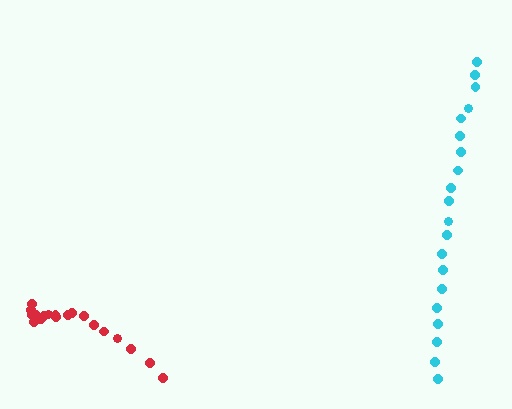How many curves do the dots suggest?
There are 2 distinct paths.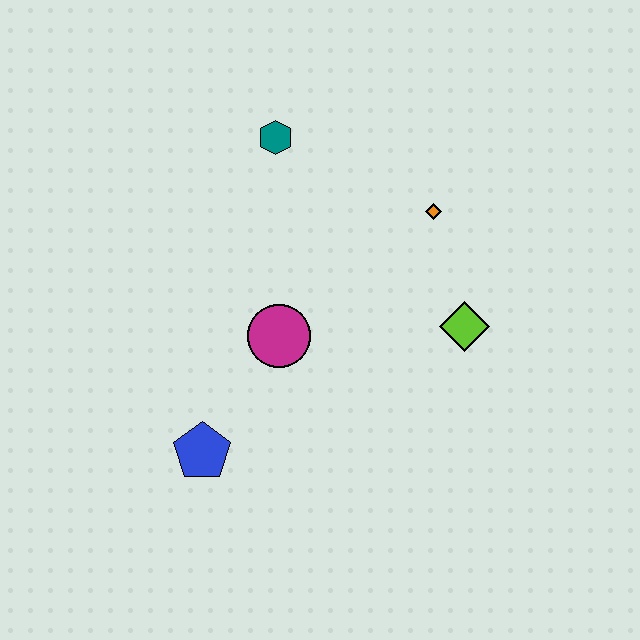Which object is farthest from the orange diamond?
The blue pentagon is farthest from the orange diamond.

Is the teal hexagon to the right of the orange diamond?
No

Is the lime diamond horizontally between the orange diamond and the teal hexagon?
No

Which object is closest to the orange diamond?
The lime diamond is closest to the orange diamond.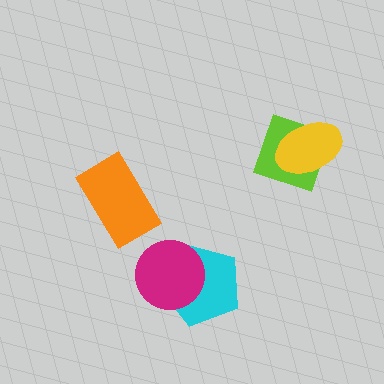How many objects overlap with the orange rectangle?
0 objects overlap with the orange rectangle.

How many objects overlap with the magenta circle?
1 object overlaps with the magenta circle.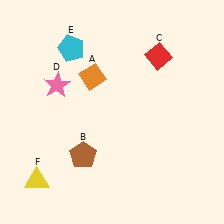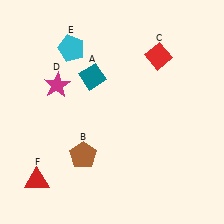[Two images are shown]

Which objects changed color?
A changed from orange to teal. D changed from pink to magenta. F changed from yellow to red.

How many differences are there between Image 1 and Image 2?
There are 3 differences between the two images.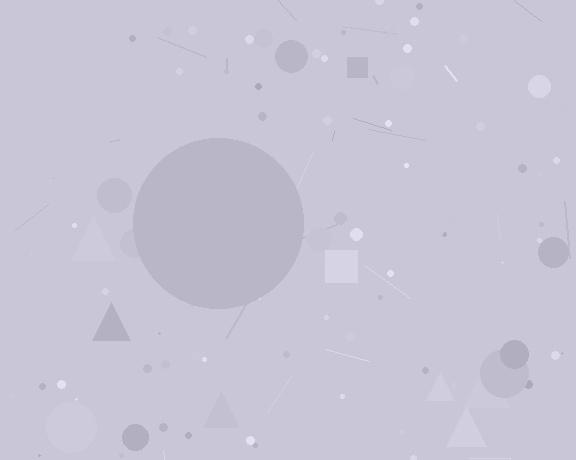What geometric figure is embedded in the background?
A circle is embedded in the background.